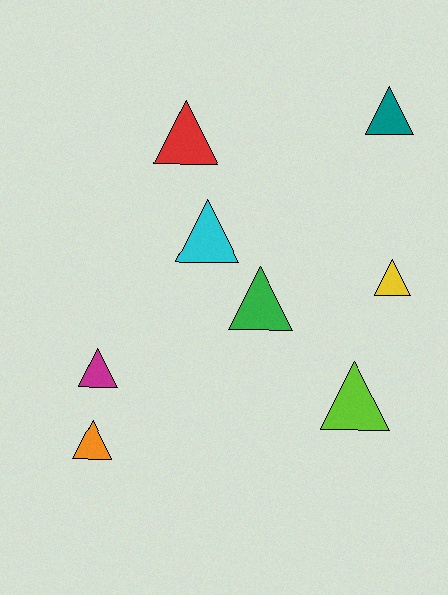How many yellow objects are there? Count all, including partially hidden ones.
There is 1 yellow object.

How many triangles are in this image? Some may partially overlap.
There are 8 triangles.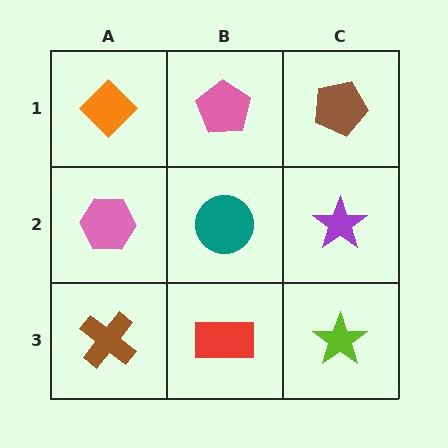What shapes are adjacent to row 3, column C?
A purple star (row 2, column C), a red rectangle (row 3, column B).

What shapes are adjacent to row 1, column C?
A purple star (row 2, column C), a pink pentagon (row 1, column B).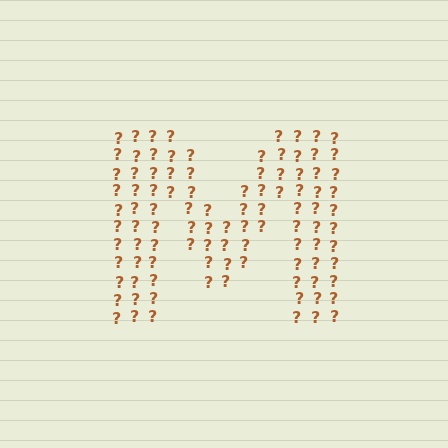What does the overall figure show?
The overall figure shows the letter M.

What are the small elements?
The small elements are question marks.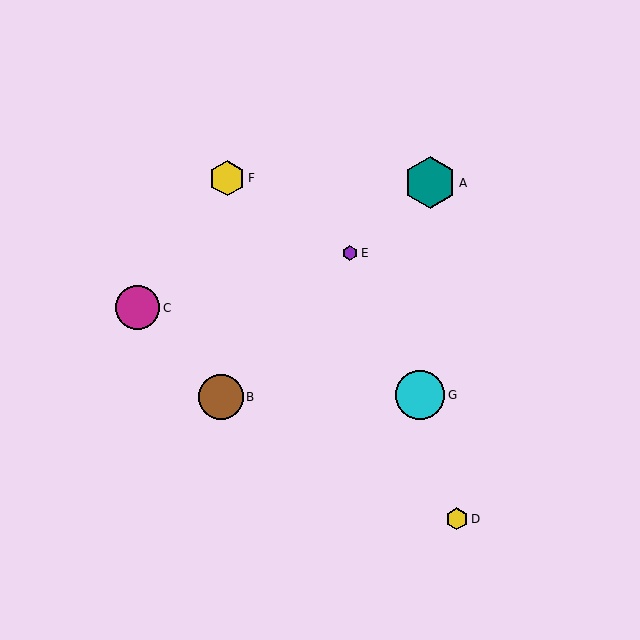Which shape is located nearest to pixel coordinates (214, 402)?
The brown circle (labeled B) at (221, 397) is nearest to that location.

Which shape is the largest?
The teal hexagon (labeled A) is the largest.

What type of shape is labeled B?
Shape B is a brown circle.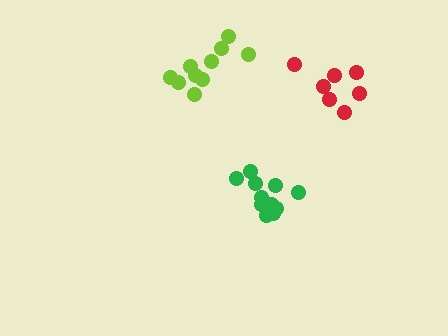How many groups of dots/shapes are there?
There are 3 groups.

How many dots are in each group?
Group 1: 7 dots, Group 2: 11 dots, Group 3: 10 dots (28 total).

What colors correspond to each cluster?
The clusters are colored: red, green, lime.